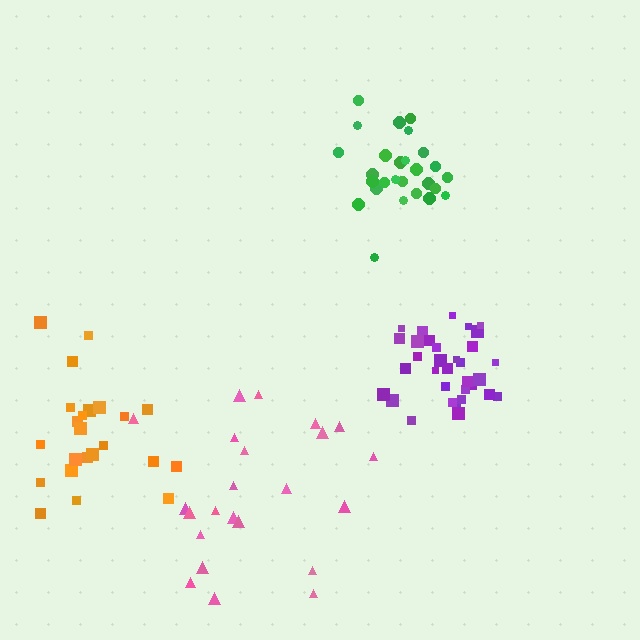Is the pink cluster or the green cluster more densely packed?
Green.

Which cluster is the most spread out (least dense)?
Pink.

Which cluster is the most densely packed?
Purple.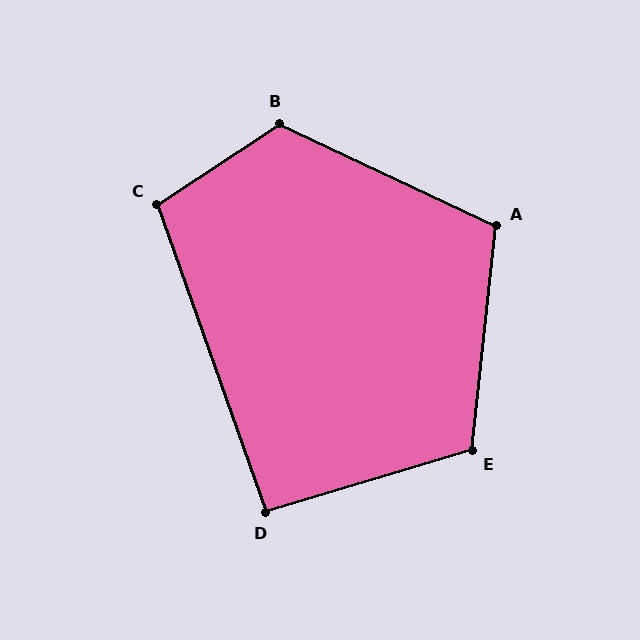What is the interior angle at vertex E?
Approximately 113 degrees (obtuse).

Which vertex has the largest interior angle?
B, at approximately 122 degrees.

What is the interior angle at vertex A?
Approximately 109 degrees (obtuse).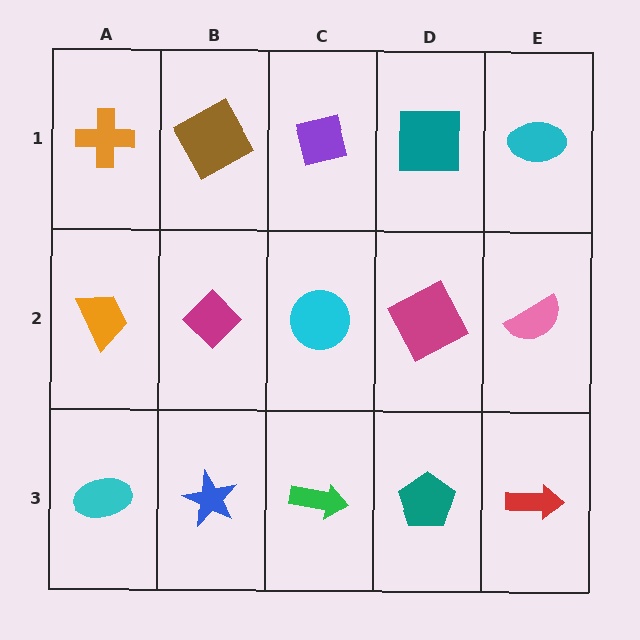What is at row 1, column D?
A teal square.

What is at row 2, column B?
A magenta diamond.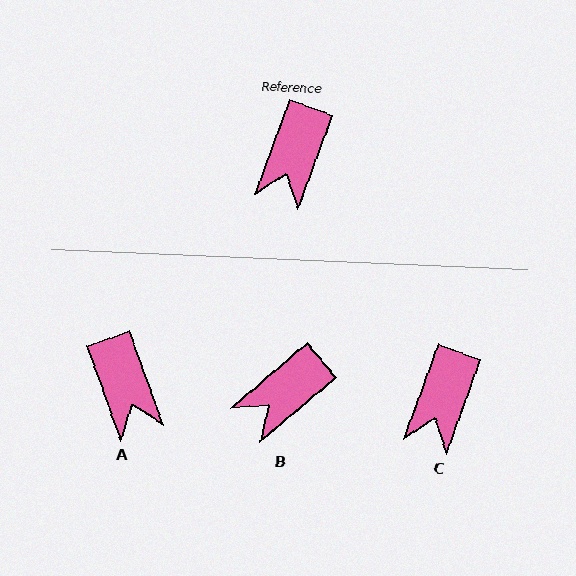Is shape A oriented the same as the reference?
No, it is off by about 40 degrees.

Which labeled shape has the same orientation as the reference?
C.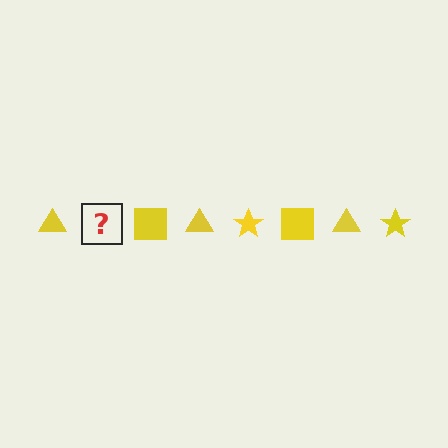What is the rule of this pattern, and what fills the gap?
The rule is that the pattern cycles through triangle, star, square shapes in yellow. The gap should be filled with a yellow star.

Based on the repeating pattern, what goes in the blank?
The blank should be a yellow star.